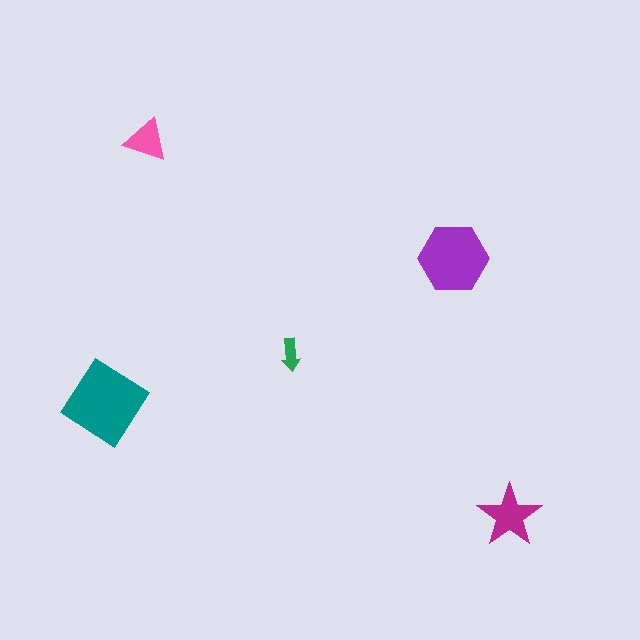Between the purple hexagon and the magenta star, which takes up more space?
The purple hexagon.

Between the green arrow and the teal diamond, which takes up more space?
The teal diamond.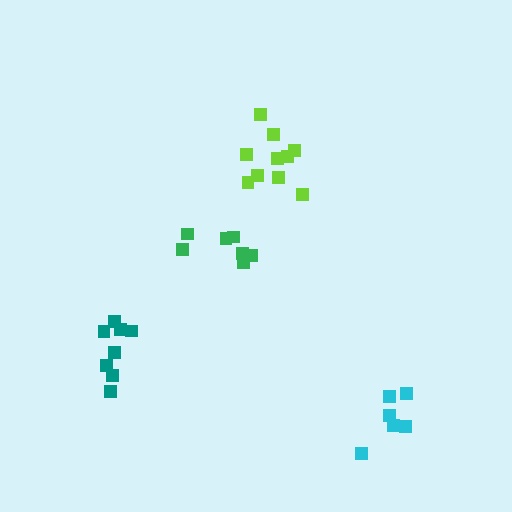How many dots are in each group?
Group 1: 8 dots, Group 2: 7 dots, Group 3: 6 dots, Group 4: 10 dots (31 total).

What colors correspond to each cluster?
The clusters are colored: teal, green, cyan, lime.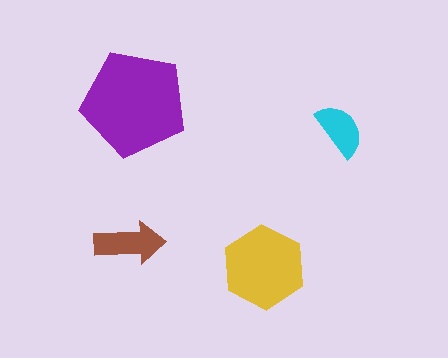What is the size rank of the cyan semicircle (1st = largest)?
4th.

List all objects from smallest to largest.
The cyan semicircle, the brown arrow, the yellow hexagon, the purple pentagon.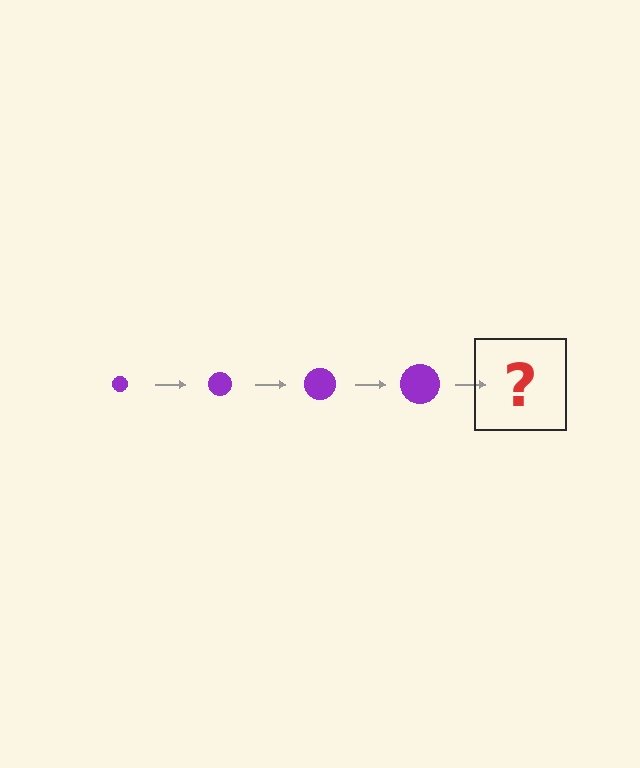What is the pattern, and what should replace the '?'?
The pattern is that the circle gets progressively larger each step. The '?' should be a purple circle, larger than the previous one.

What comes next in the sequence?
The next element should be a purple circle, larger than the previous one.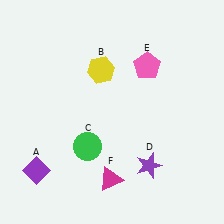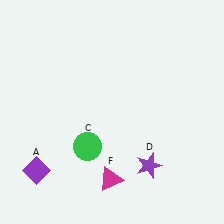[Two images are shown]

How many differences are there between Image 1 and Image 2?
There are 2 differences between the two images.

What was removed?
The yellow hexagon (B), the pink pentagon (E) were removed in Image 2.